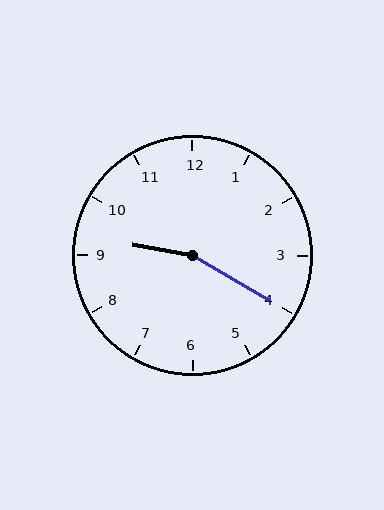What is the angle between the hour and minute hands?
Approximately 160 degrees.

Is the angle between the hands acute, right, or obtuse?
It is obtuse.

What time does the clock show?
9:20.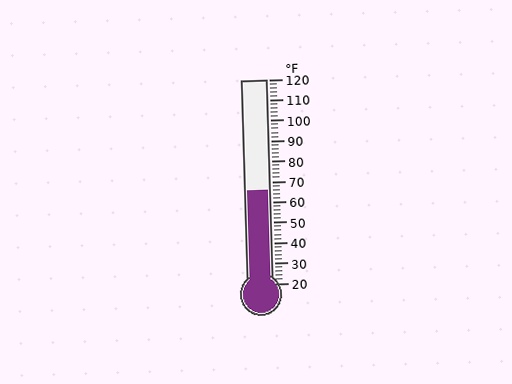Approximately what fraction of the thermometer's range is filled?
The thermometer is filled to approximately 45% of its range.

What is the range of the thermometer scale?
The thermometer scale ranges from 20°F to 120°F.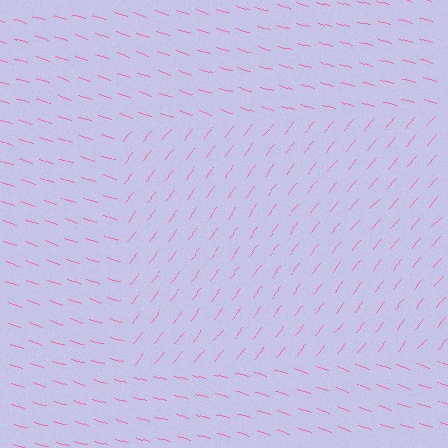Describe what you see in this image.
The image is filled with small pink line segments. A rectangle region in the image has lines oriented differently from the surrounding lines, creating a visible texture boundary.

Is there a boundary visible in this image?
Yes, there is a texture boundary formed by a change in line orientation.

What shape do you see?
I see a rectangle.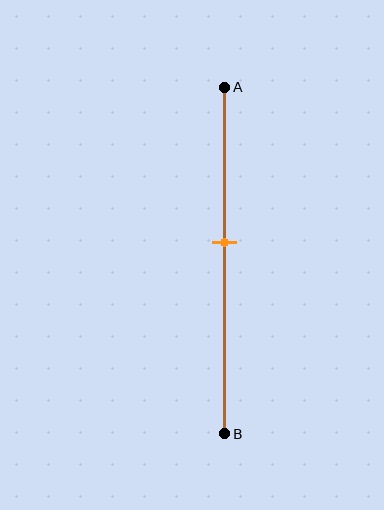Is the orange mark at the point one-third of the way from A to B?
No, the mark is at about 45% from A, not at the 33% one-third point.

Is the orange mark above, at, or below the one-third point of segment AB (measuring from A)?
The orange mark is below the one-third point of segment AB.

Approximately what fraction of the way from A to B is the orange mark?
The orange mark is approximately 45% of the way from A to B.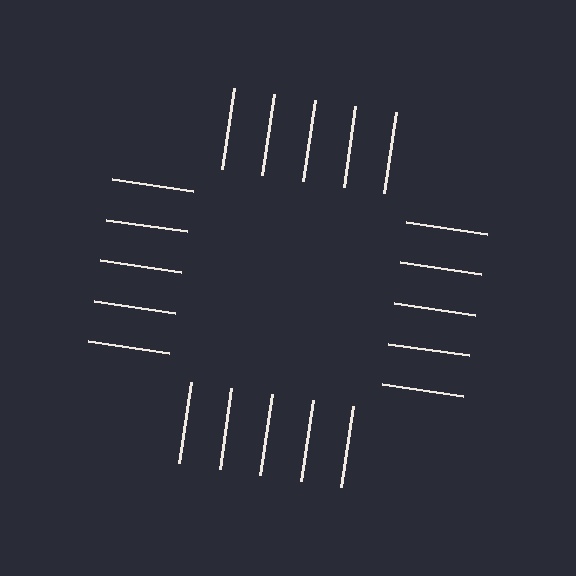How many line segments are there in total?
20 — 5 along each of the 4 edges.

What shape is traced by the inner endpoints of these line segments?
An illusory square — the line segments terminate on its edges but no continuous stroke is drawn.